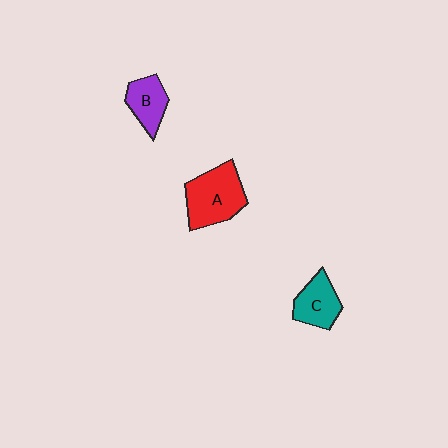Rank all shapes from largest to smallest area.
From largest to smallest: A (red), C (teal), B (purple).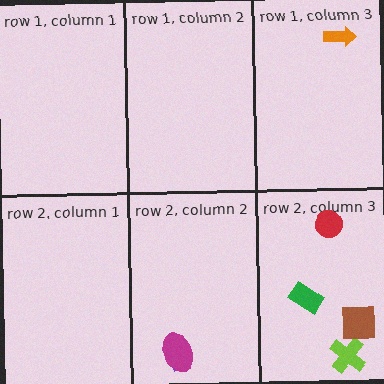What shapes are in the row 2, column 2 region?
The purple triangle, the magenta ellipse.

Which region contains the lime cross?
The row 2, column 3 region.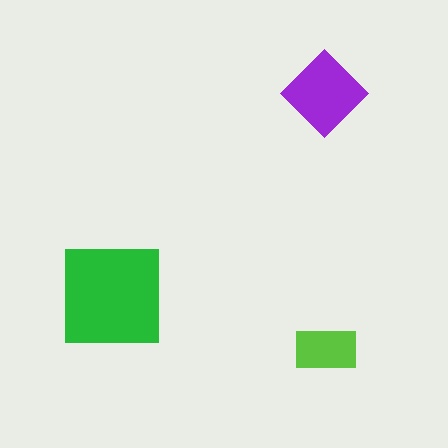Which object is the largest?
The green square.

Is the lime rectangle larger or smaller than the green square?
Smaller.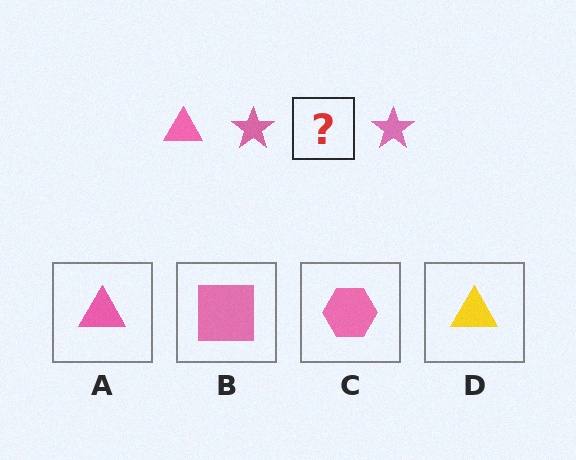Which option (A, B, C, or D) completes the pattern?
A.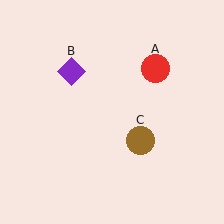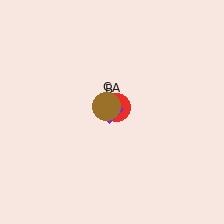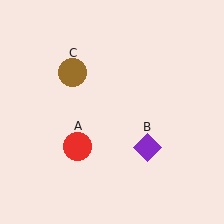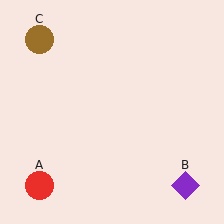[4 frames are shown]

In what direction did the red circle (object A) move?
The red circle (object A) moved down and to the left.